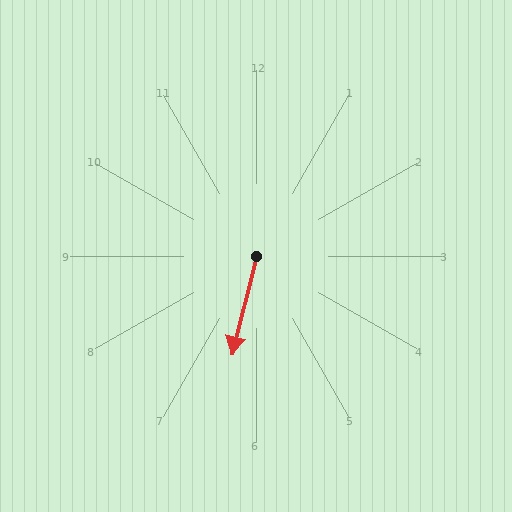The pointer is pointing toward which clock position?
Roughly 6 o'clock.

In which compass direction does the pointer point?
South.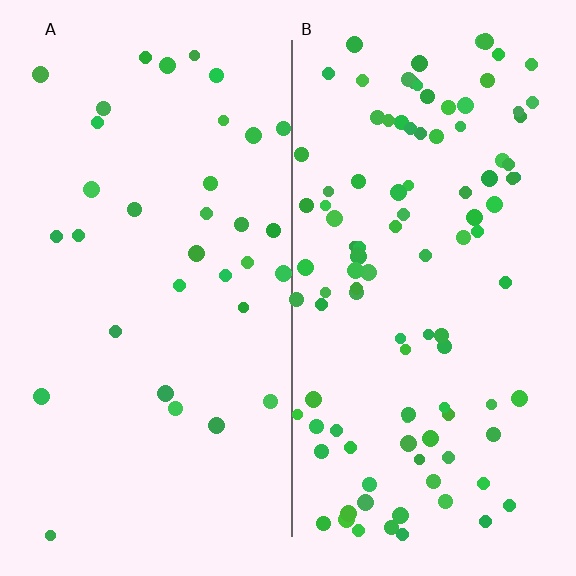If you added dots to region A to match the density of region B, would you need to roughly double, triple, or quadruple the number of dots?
Approximately triple.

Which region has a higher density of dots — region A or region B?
B (the right).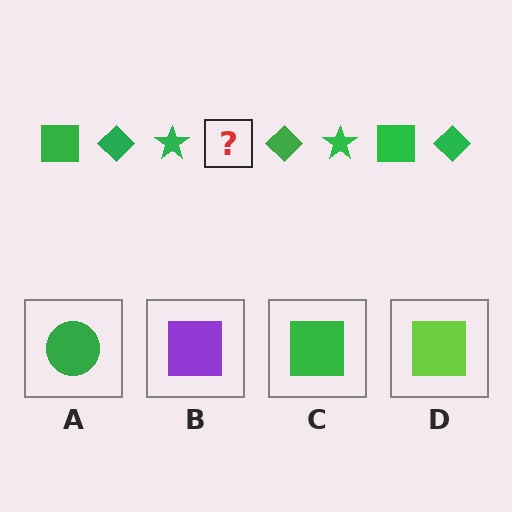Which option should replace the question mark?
Option C.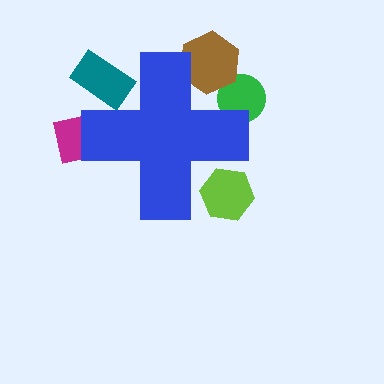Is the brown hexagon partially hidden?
Yes, the brown hexagon is partially hidden behind the blue cross.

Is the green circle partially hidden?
Yes, the green circle is partially hidden behind the blue cross.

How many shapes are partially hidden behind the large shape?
5 shapes are partially hidden.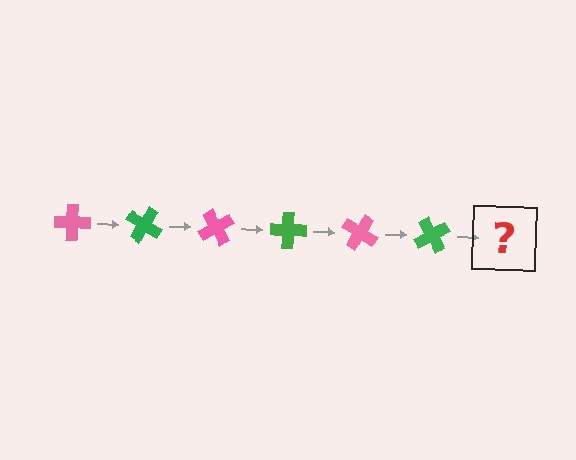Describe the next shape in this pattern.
It should be a pink cross, rotated 180 degrees from the start.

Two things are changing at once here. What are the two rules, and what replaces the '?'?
The two rules are that it rotates 30 degrees each step and the color cycles through pink and green. The '?' should be a pink cross, rotated 180 degrees from the start.